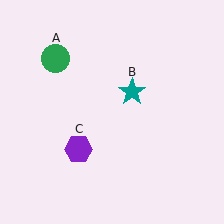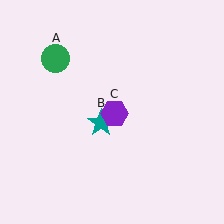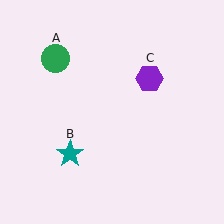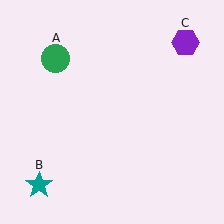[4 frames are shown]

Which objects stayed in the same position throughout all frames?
Green circle (object A) remained stationary.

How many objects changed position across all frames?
2 objects changed position: teal star (object B), purple hexagon (object C).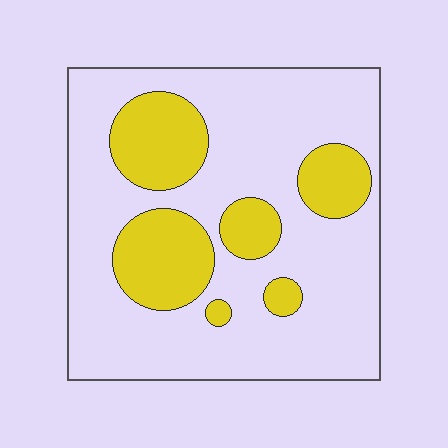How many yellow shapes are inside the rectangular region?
6.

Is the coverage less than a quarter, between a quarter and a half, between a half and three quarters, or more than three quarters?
Between a quarter and a half.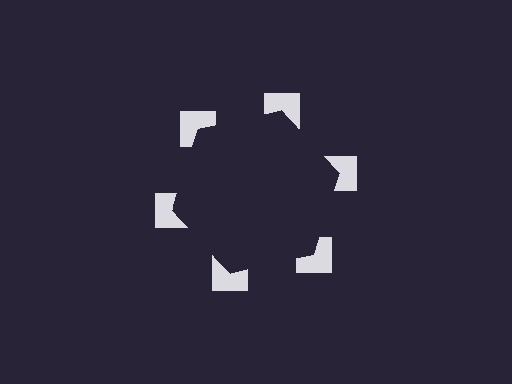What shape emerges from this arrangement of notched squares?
An illusory hexagon — its edges are inferred from the aligned wedge cuts in the notched squares, not physically drawn.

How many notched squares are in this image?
There are 6 — one at each vertex of the illusory hexagon.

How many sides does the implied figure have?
6 sides.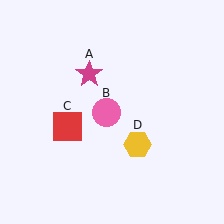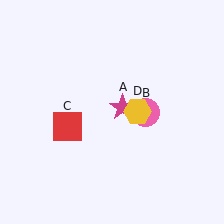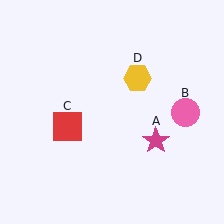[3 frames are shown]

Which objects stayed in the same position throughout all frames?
Red square (object C) remained stationary.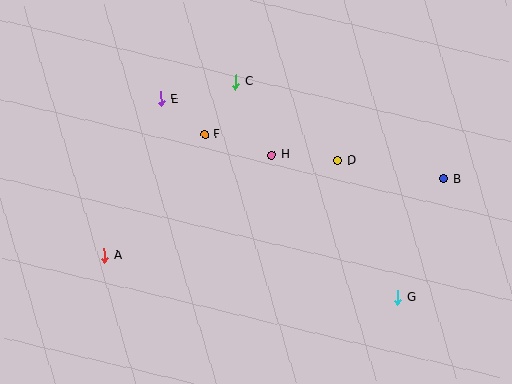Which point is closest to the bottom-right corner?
Point G is closest to the bottom-right corner.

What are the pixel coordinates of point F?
Point F is at (204, 135).